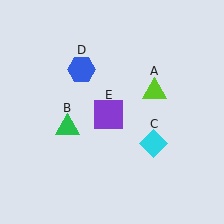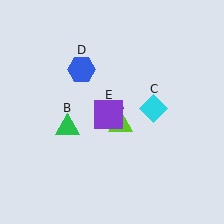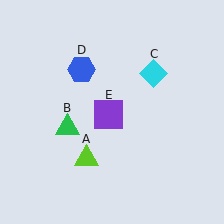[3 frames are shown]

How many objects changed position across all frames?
2 objects changed position: lime triangle (object A), cyan diamond (object C).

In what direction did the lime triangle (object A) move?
The lime triangle (object A) moved down and to the left.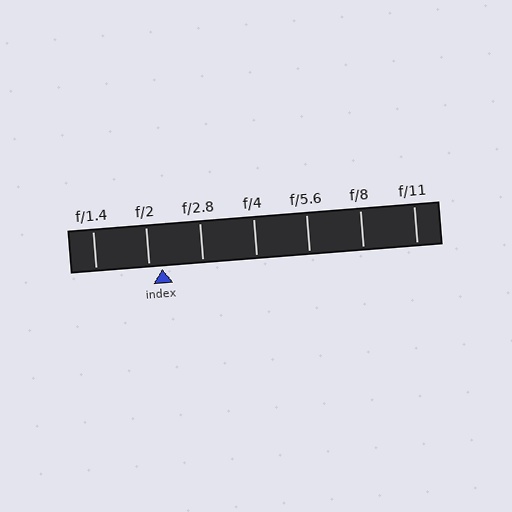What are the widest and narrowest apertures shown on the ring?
The widest aperture shown is f/1.4 and the narrowest is f/11.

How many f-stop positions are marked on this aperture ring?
There are 7 f-stop positions marked.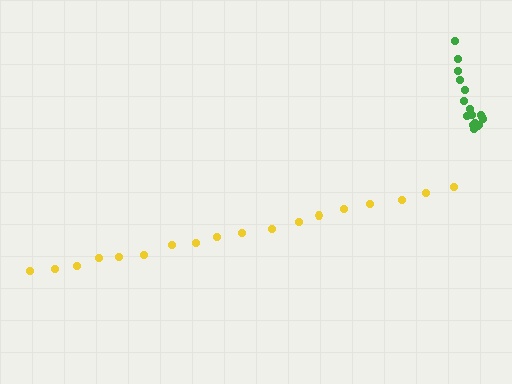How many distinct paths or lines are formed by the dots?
There are 2 distinct paths.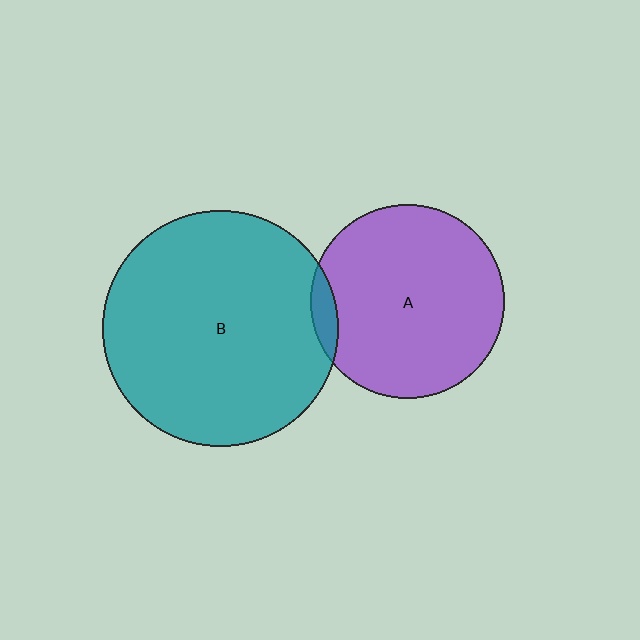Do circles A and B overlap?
Yes.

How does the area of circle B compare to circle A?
Approximately 1.5 times.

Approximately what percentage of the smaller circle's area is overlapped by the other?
Approximately 5%.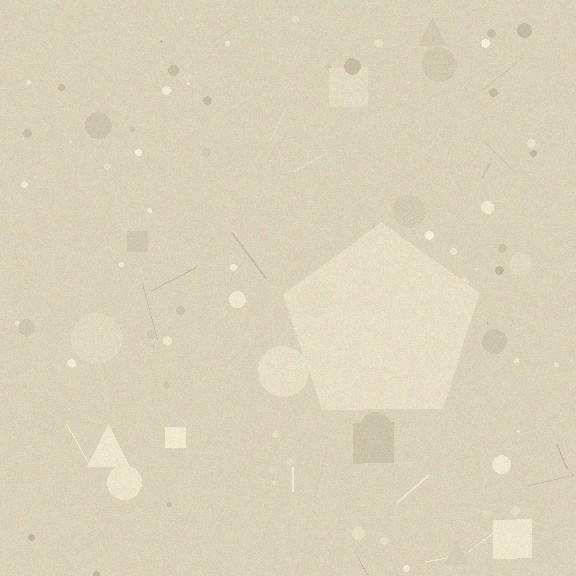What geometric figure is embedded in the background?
A pentagon is embedded in the background.